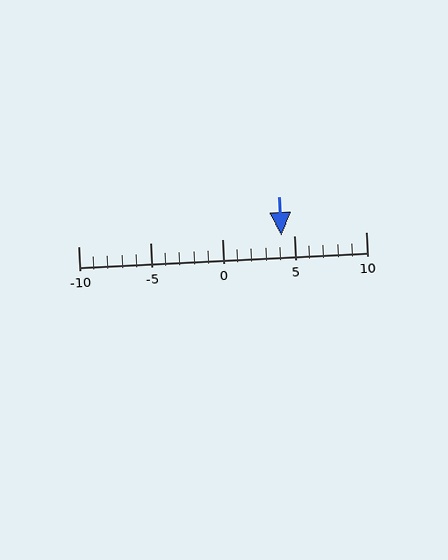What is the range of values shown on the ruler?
The ruler shows values from -10 to 10.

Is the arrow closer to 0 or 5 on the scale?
The arrow is closer to 5.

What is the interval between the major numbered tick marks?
The major tick marks are spaced 5 units apart.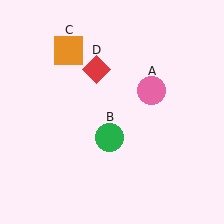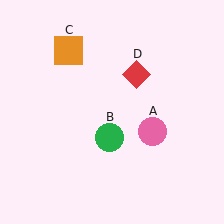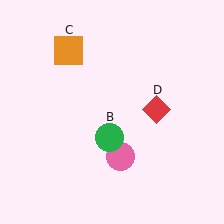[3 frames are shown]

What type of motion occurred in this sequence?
The pink circle (object A), red diamond (object D) rotated clockwise around the center of the scene.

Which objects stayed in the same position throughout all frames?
Green circle (object B) and orange square (object C) remained stationary.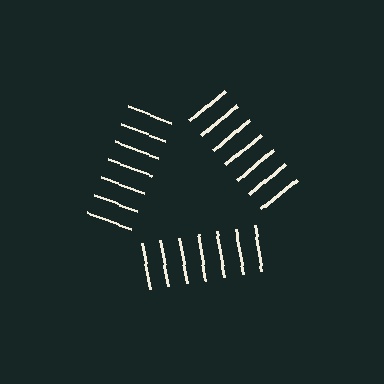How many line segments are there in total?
21 — 7 along each of the 3 edges.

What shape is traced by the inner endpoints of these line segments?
An illusory triangle — the line segments terminate on its edges but no continuous stroke is drawn.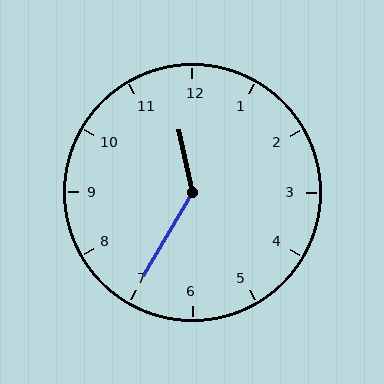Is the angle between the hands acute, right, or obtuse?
It is obtuse.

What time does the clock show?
11:35.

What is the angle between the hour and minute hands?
Approximately 138 degrees.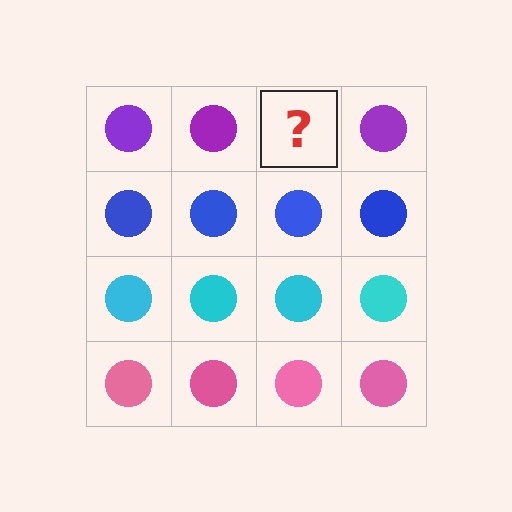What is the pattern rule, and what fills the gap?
The rule is that each row has a consistent color. The gap should be filled with a purple circle.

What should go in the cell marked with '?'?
The missing cell should contain a purple circle.